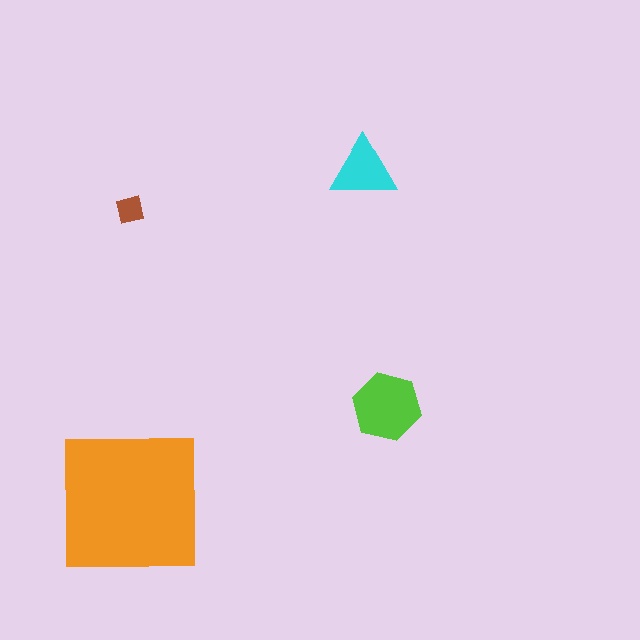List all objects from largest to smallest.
The orange square, the lime hexagon, the cyan triangle, the brown square.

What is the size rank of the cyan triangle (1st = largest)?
3rd.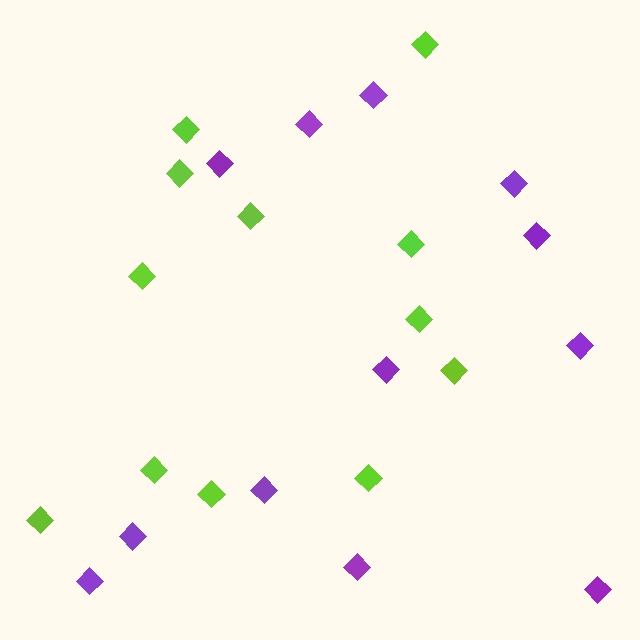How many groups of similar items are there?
There are 2 groups: one group of purple diamonds (12) and one group of lime diamonds (12).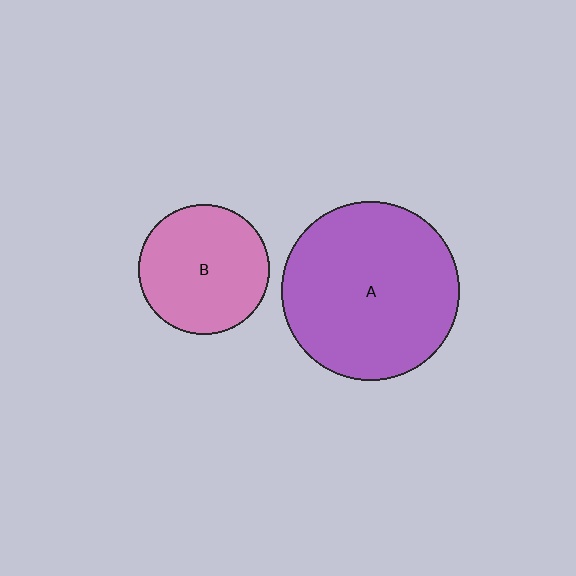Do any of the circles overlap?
No, none of the circles overlap.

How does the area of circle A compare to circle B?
Approximately 1.9 times.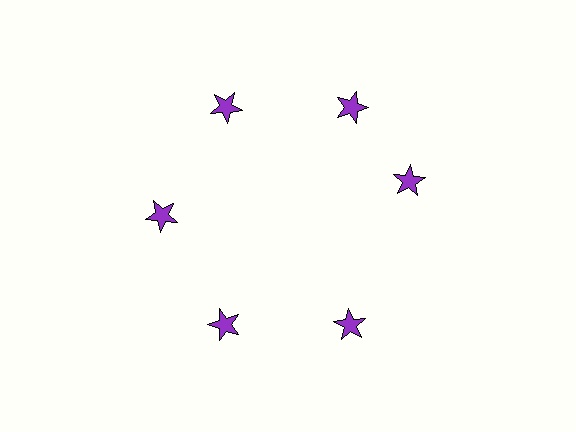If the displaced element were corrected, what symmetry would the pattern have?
It would have 6-fold rotational symmetry — the pattern would map onto itself every 60 degrees.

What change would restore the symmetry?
The symmetry would be restored by rotating it back into even spacing with its neighbors so that all 6 stars sit at equal angles and equal distance from the center.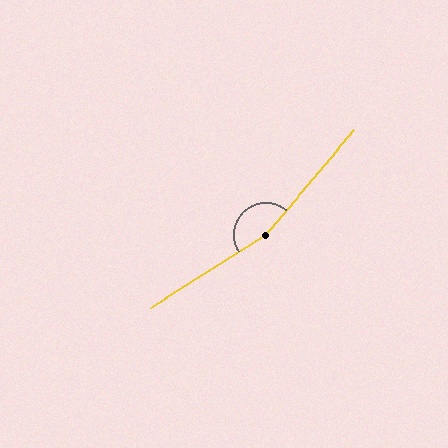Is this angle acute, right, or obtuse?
It is obtuse.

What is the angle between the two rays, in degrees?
Approximately 163 degrees.